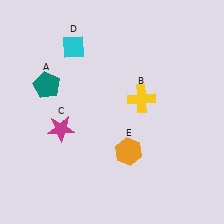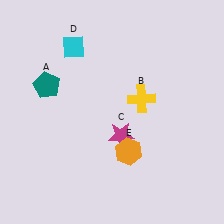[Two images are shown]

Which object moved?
The magenta star (C) moved right.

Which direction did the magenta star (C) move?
The magenta star (C) moved right.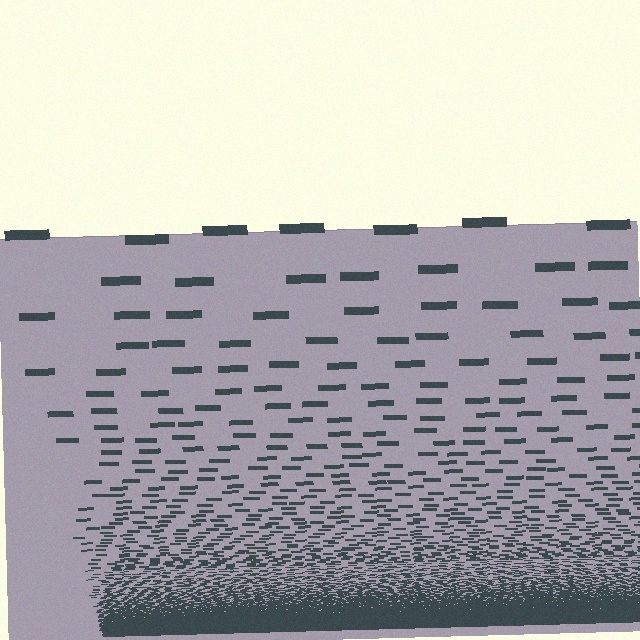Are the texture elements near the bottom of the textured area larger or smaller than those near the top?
Smaller. The gradient is inverted — elements near the bottom are smaller and denser.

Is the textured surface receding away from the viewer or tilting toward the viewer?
The surface appears to tilt toward the viewer. Texture elements get larger and sparser toward the top.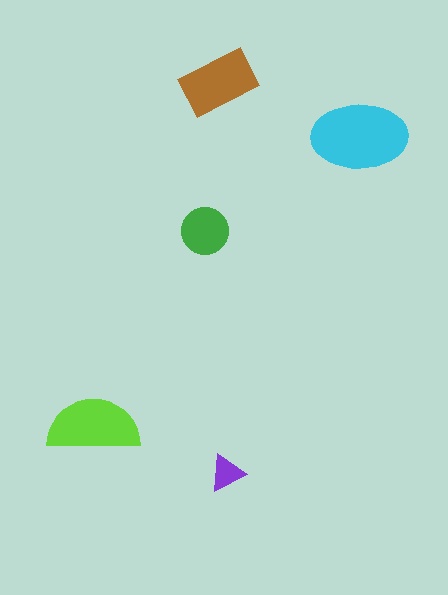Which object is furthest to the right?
The cyan ellipse is rightmost.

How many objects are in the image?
There are 5 objects in the image.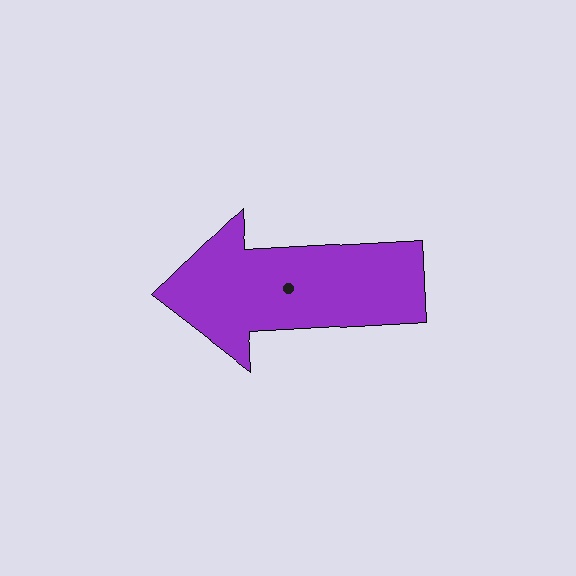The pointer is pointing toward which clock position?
Roughly 9 o'clock.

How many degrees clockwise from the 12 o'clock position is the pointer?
Approximately 267 degrees.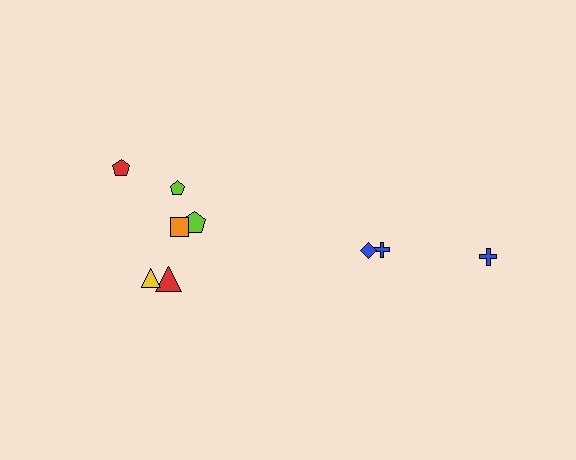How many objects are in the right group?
There are 3 objects.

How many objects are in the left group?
There are 6 objects.